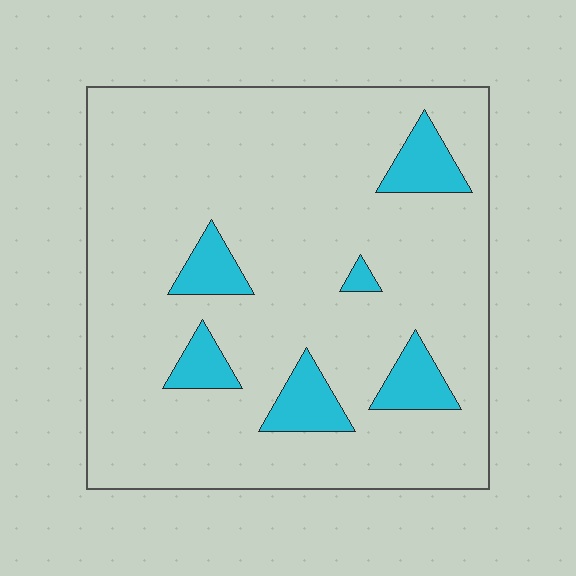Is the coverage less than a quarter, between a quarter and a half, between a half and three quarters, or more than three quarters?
Less than a quarter.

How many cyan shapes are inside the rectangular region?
6.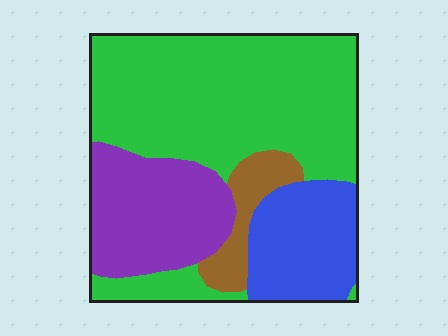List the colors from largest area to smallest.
From largest to smallest: green, purple, blue, brown.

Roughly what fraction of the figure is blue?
Blue takes up about one sixth (1/6) of the figure.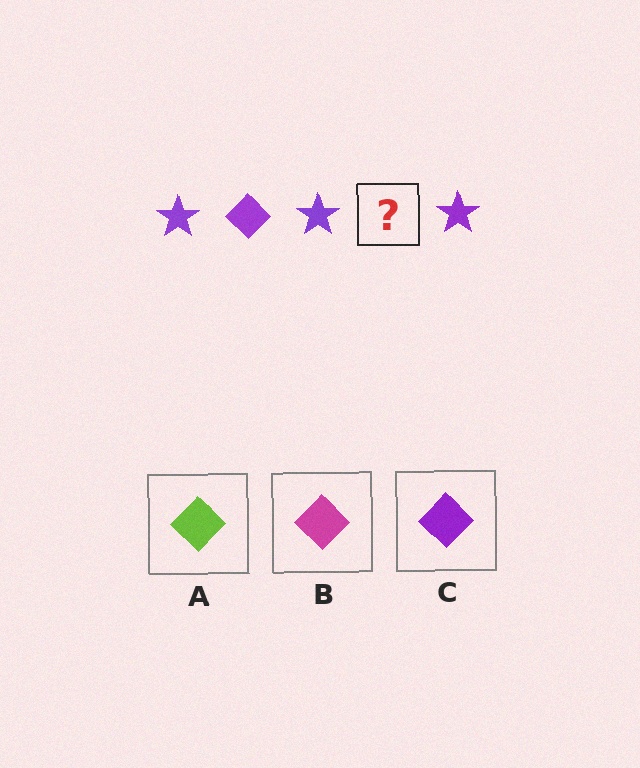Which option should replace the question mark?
Option C.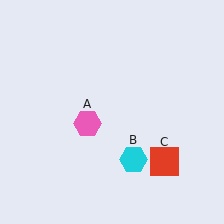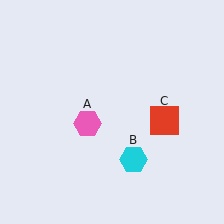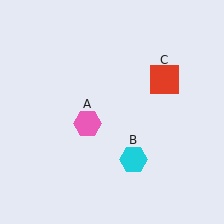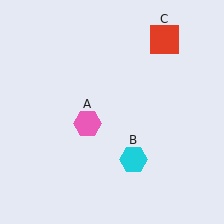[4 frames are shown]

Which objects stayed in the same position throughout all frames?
Pink hexagon (object A) and cyan hexagon (object B) remained stationary.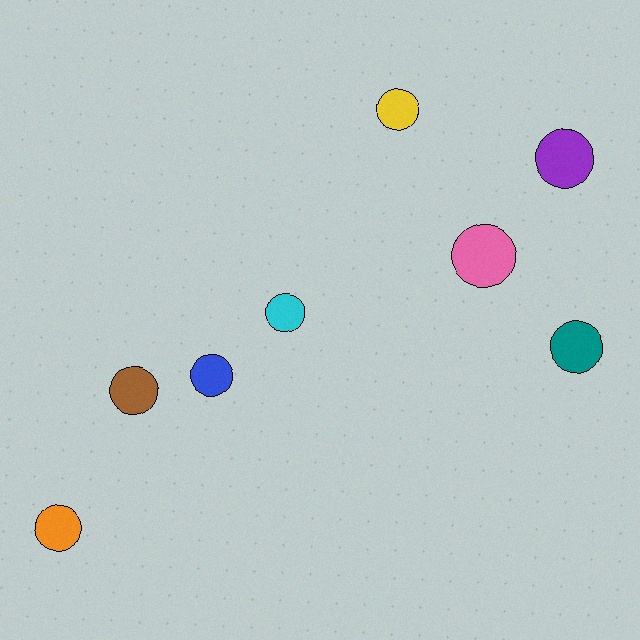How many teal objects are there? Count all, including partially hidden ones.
There is 1 teal object.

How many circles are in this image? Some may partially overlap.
There are 8 circles.